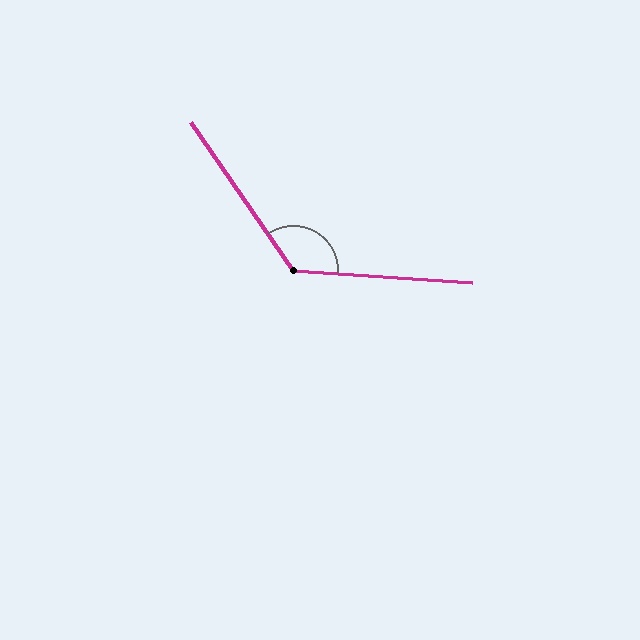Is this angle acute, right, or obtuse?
It is obtuse.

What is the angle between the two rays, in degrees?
Approximately 128 degrees.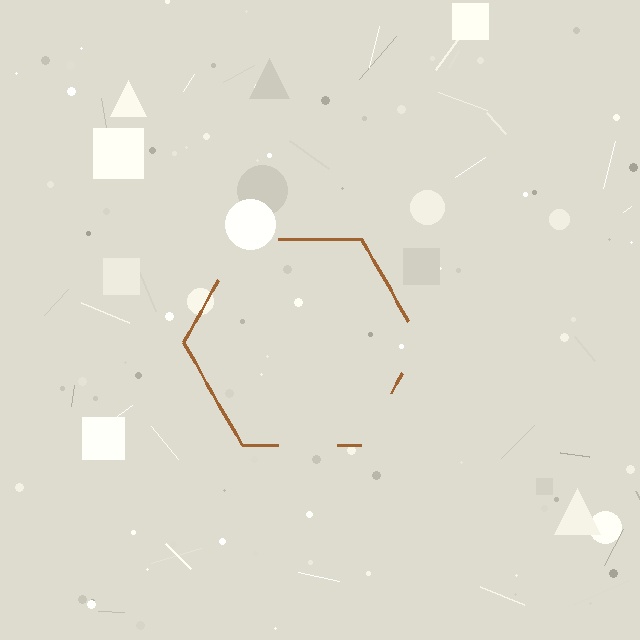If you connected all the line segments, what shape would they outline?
They would outline a hexagon.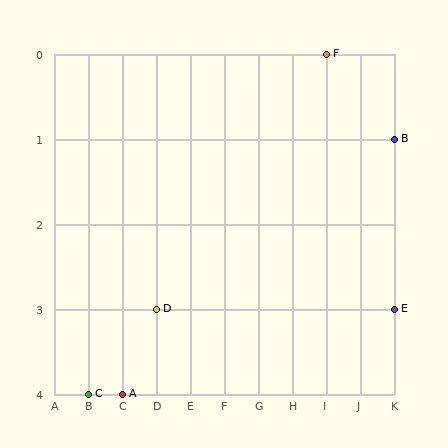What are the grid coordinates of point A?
Point A is at grid coordinates (C, 4).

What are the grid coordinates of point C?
Point C is at grid coordinates (B, 4).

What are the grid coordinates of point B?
Point B is at grid coordinates (K, 1).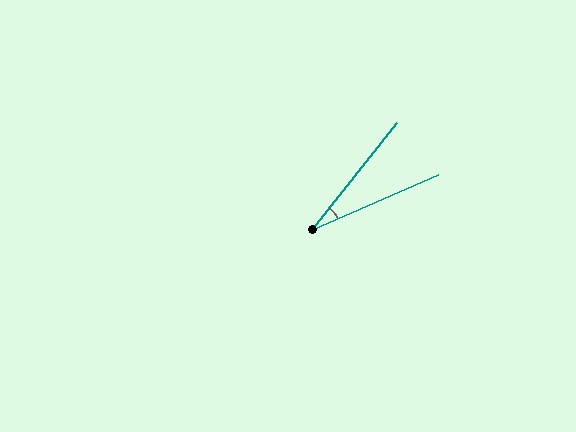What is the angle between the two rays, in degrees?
Approximately 28 degrees.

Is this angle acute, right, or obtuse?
It is acute.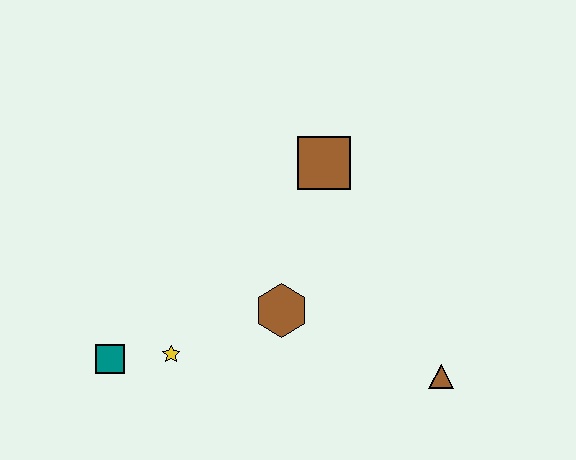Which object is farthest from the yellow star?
The brown triangle is farthest from the yellow star.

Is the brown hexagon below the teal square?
No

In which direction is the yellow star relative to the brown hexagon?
The yellow star is to the left of the brown hexagon.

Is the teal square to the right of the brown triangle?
No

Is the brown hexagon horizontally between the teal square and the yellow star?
No